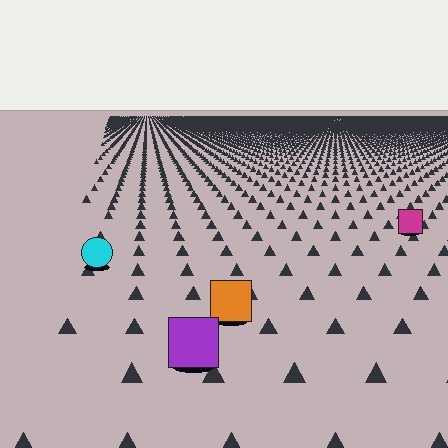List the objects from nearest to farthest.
From nearest to farthest: the purple square, the orange square, the cyan circle, the magenta square.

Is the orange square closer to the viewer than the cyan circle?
Yes. The orange square is closer — you can tell from the texture gradient: the ground texture is coarser near it.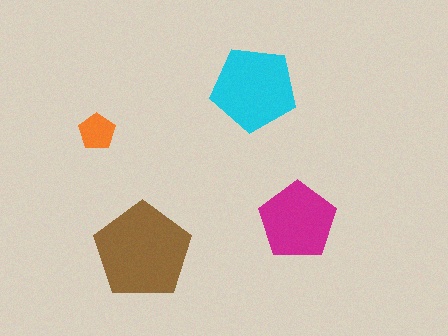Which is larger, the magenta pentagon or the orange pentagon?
The magenta one.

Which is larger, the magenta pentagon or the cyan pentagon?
The cyan one.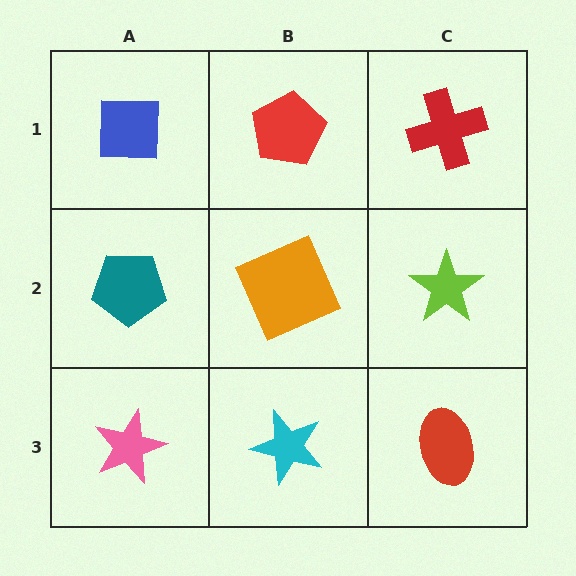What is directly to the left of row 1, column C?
A red pentagon.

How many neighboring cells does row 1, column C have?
2.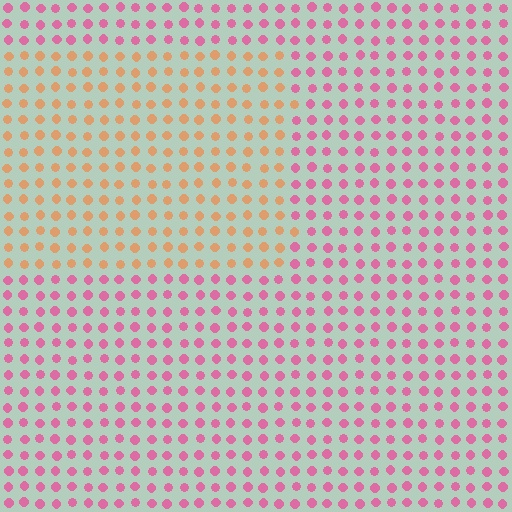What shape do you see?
I see a rectangle.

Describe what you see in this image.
The image is filled with small pink elements in a uniform arrangement. A rectangle-shaped region is visible where the elements are tinted to a slightly different hue, forming a subtle color boundary.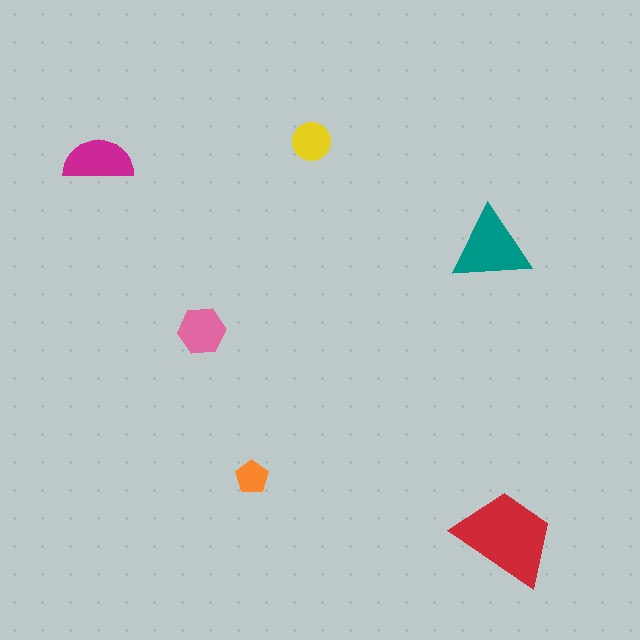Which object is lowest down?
The red trapezoid is bottommost.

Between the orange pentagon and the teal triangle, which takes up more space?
The teal triangle.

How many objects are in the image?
There are 6 objects in the image.